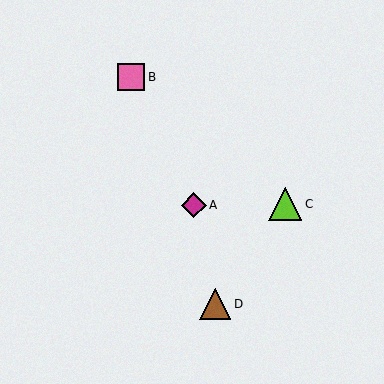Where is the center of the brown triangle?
The center of the brown triangle is at (215, 304).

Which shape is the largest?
The lime triangle (labeled C) is the largest.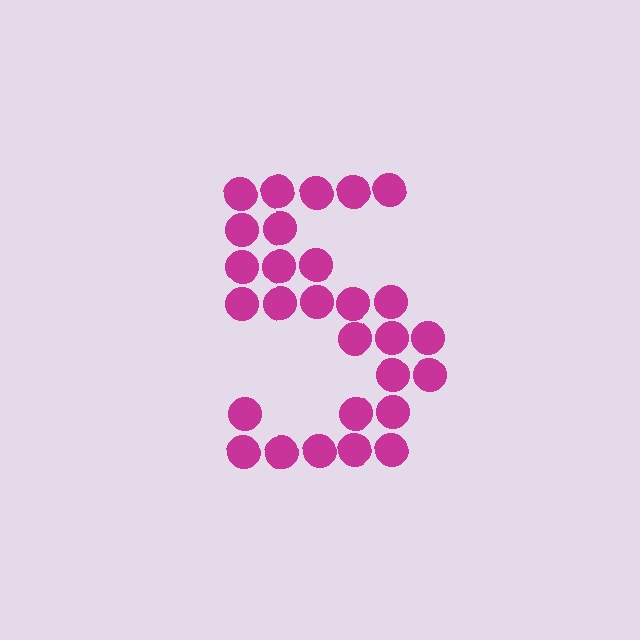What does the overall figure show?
The overall figure shows the digit 5.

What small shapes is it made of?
It is made of small circles.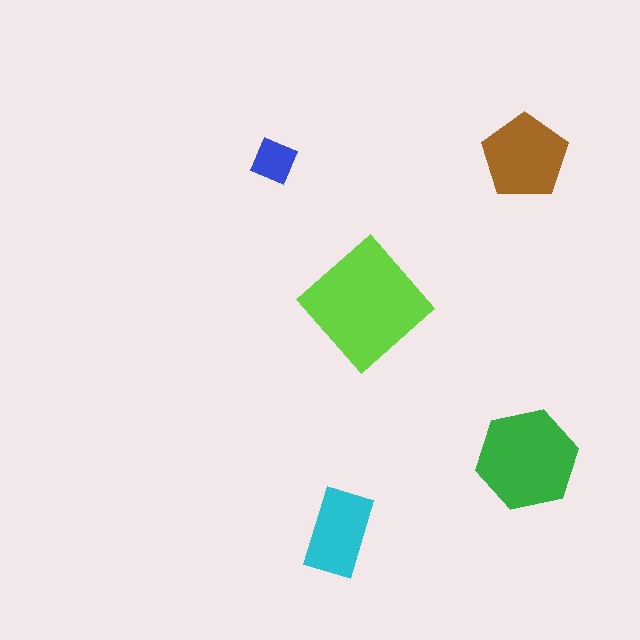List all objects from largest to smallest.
The lime diamond, the green hexagon, the brown pentagon, the cyan rectangle, the blue diamond.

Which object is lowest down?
The cyan rectangle is bottommost.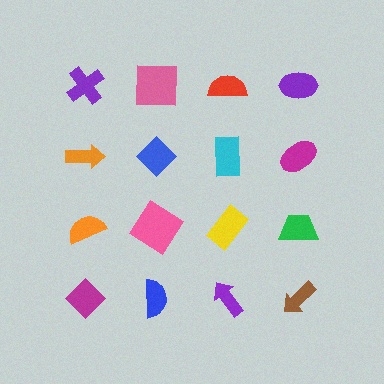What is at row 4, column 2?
A blue semicircle.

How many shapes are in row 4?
4 shapes.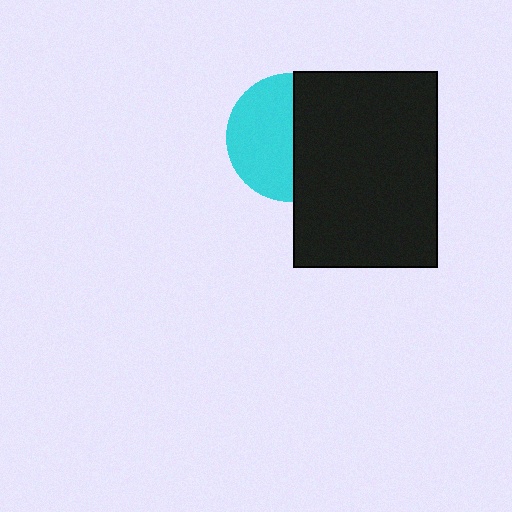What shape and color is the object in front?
The object in front is a black rectangle.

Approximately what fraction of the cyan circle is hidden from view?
Roughly 47% of the cyan circle is hidden behind the black rectangle.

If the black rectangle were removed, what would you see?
You would see the complete cyan circle.